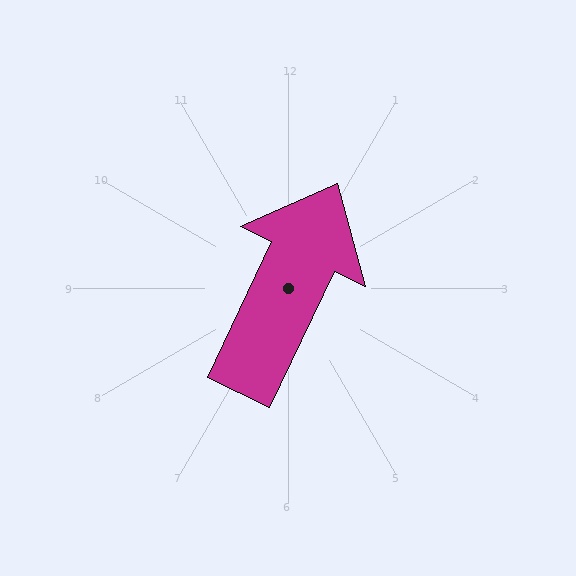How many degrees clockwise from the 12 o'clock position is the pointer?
Approximately 25 degrees.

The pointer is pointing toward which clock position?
Roughly 1 o'clock.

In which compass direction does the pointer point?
Northeast.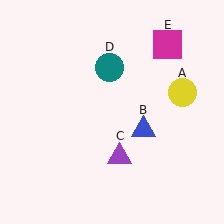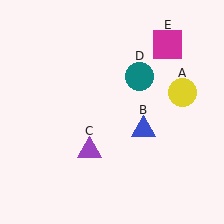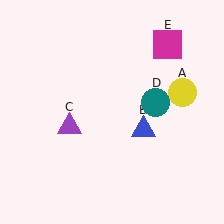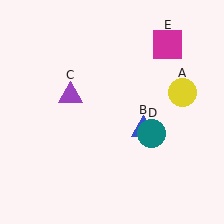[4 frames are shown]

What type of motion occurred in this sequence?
The purple triangle (object C), teal circle (object D) rotated clockwise around the center of the scene.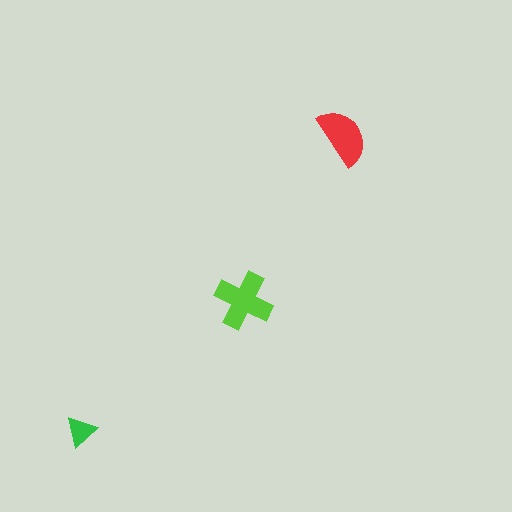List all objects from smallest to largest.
The green triangle, the red semicircle, the lime cross.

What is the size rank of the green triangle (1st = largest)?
3rd.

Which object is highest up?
The red semicircle is topmost.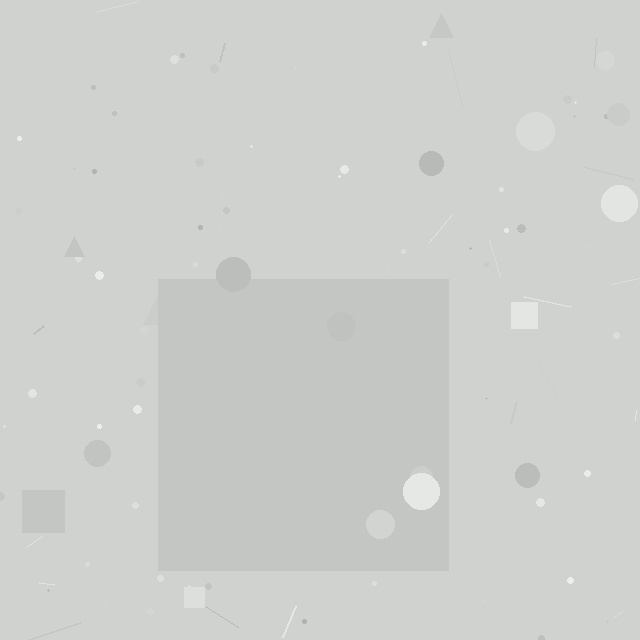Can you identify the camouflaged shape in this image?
The camouflaged shape is a square.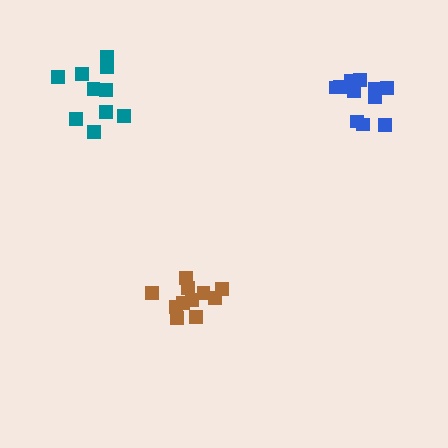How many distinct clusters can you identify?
There are 3 distinct clusters.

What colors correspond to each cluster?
The clusters are colored: brown, teal, blue.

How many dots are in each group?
Group 1: 11 dots, Group 2: 10 dots, Group 3: 11 dots (32 total).